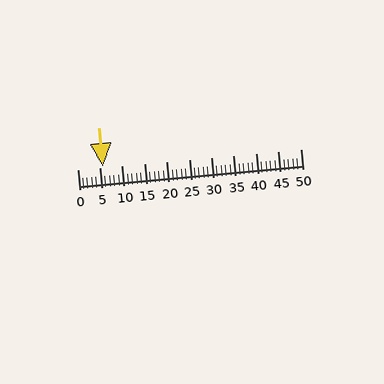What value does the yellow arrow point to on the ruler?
The yellow arrow points to approximately 6.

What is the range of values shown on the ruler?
The ruler shows values from 0 to 50.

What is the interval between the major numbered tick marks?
The major tick marks are spaced 5 units apart.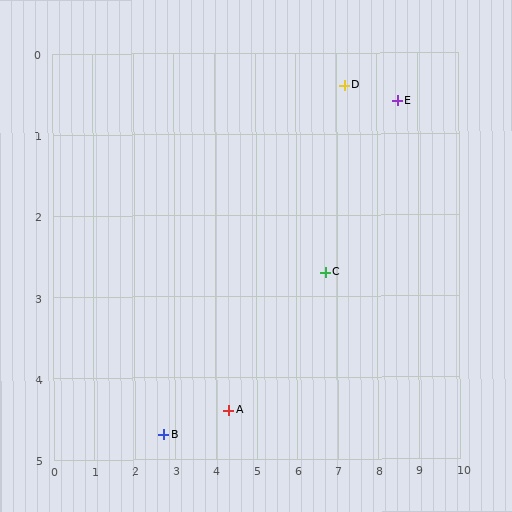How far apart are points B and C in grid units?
Points B and C are about 4.5 grid units apart.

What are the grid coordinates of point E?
Point E is at approximately (8.5, 0.6).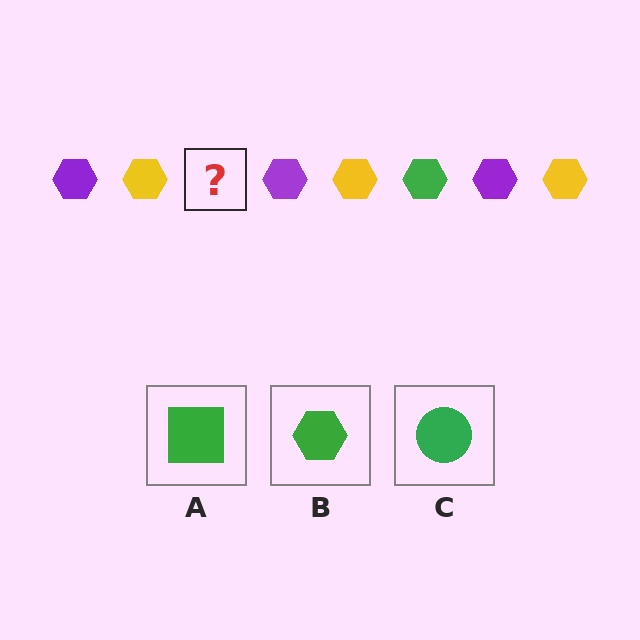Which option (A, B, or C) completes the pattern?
B.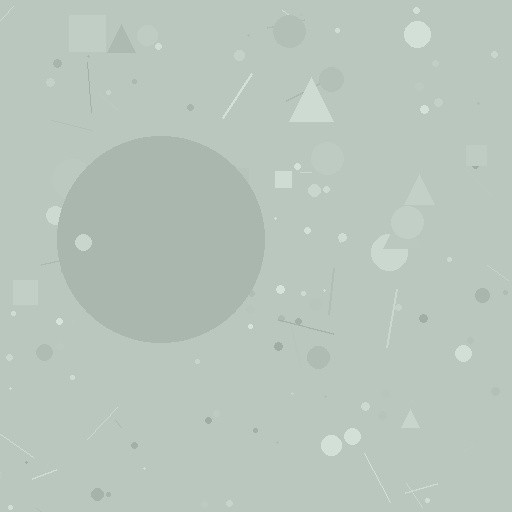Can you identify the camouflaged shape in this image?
The camouflaged shape is a circle.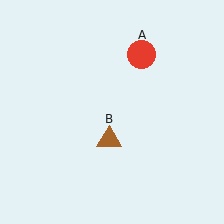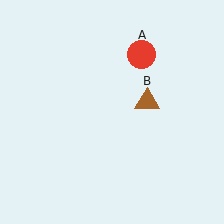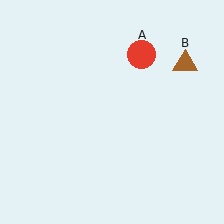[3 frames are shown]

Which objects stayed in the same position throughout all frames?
Red circle (object A) remained stationary.